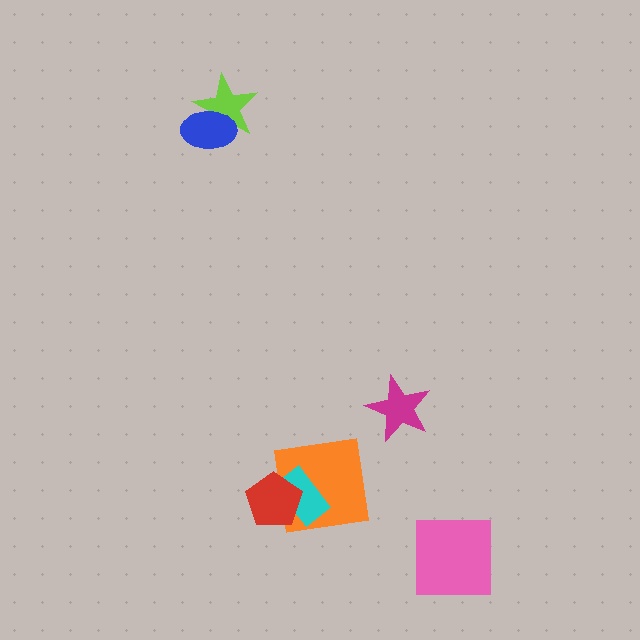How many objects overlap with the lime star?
1 object overlaps with the lime star.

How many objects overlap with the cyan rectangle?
2 objects overlap with the cyan rectangle.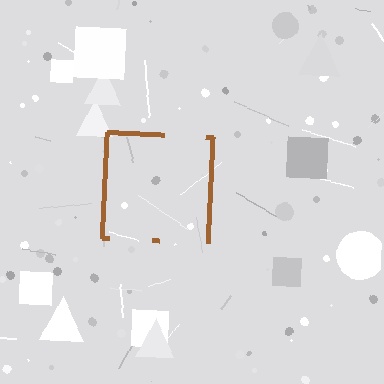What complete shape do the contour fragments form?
The contour fragments form a square.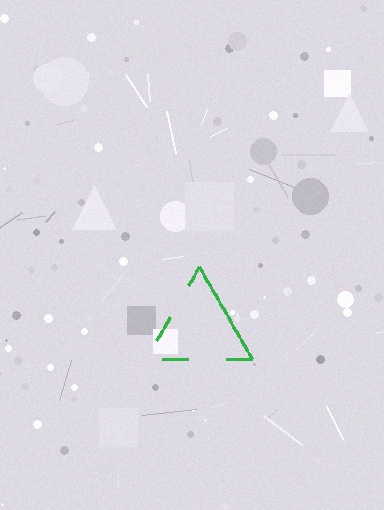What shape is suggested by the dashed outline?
The dashed outline suggests a triangle.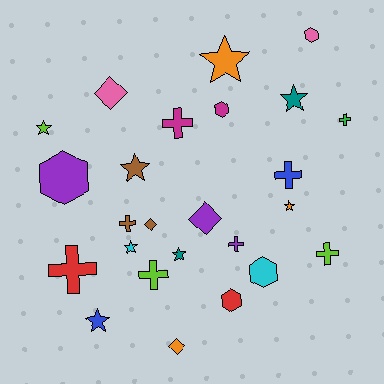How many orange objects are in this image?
There are 3 orange objects.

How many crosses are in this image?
There are 8 crosses.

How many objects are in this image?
There are 25 objects.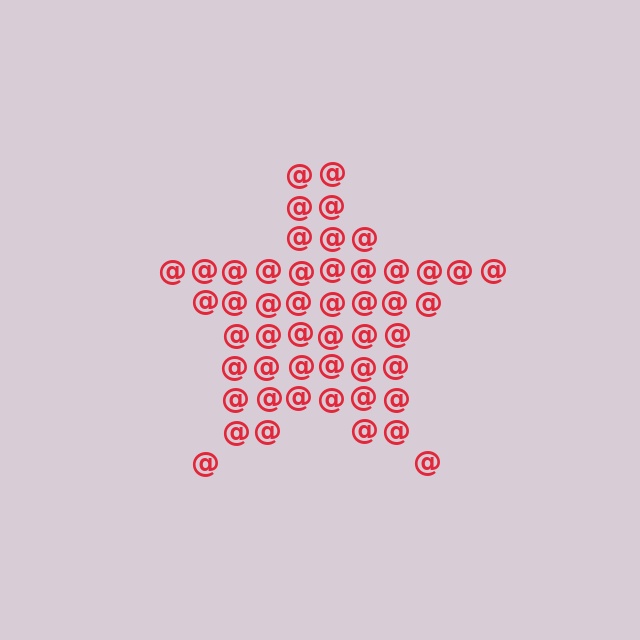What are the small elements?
The small elements are at signs.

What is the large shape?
The large shape is a star.